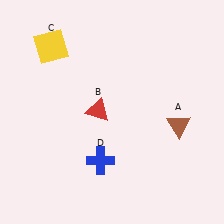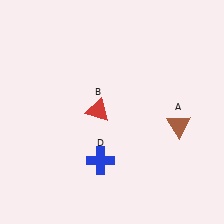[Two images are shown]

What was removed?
The yellow square (C) was removed in Image 2.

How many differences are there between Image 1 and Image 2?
There is 1 difference between the two images.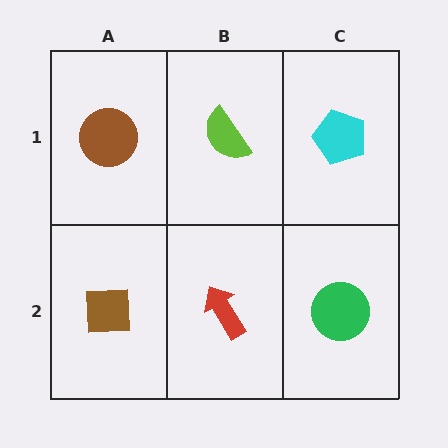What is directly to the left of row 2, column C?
A red arrow.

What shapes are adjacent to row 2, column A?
A brown circle (row 1, column A), a red arrow (row 2, column B).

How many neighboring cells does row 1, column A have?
2.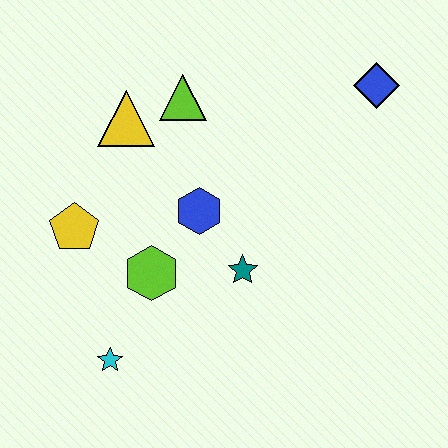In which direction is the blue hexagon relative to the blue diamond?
The blue hexagon is to the left of the blue diamond.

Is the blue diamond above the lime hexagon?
Yes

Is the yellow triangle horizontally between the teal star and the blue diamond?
No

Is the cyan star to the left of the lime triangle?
Yes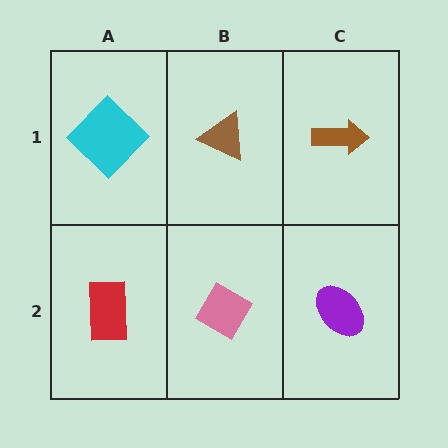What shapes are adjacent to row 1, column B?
A pink diamond (row 2, column B), a cyan diamond (row 1, column A), a brown arrow (row 1, column C).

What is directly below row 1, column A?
A red rectangle.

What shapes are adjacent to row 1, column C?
A purple ellipse (row 2, column C), a brown triangle (row 1, column B).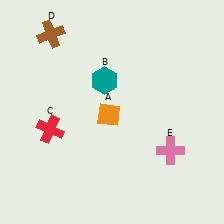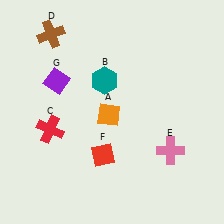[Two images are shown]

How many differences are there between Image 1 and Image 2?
There are 2 differences between the two images.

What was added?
A red diamond (F), a purple diamond (G) were added in Image 2.